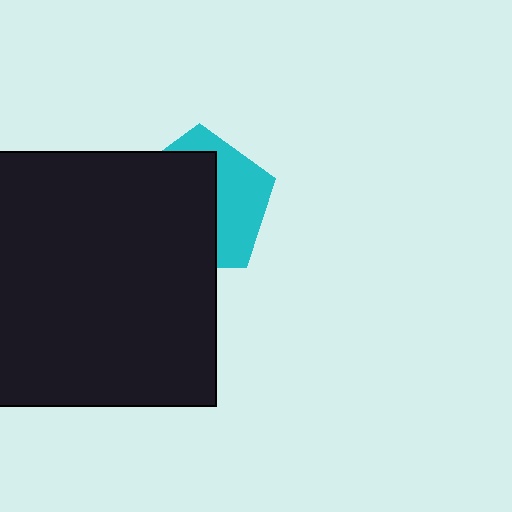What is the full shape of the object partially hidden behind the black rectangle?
The partially hidden object is a cyan pentagon.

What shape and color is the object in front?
The object in front is a black rectangle.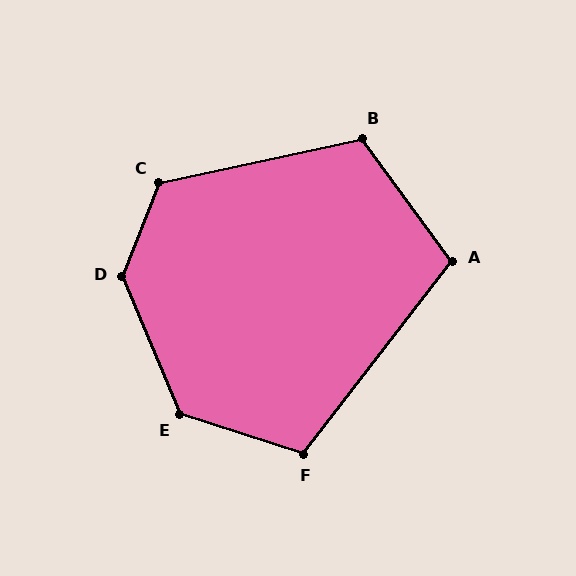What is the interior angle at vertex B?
Approximately 114 degrees (obtuse).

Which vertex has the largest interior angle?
D, at approximately 136 degrees.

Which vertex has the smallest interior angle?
A, at approximately 106 degrees.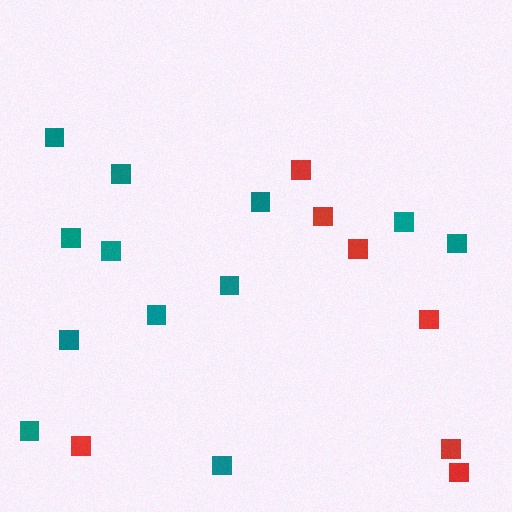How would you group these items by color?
There are 2 groups: one group of teal squares (12) and one group of red squares (7).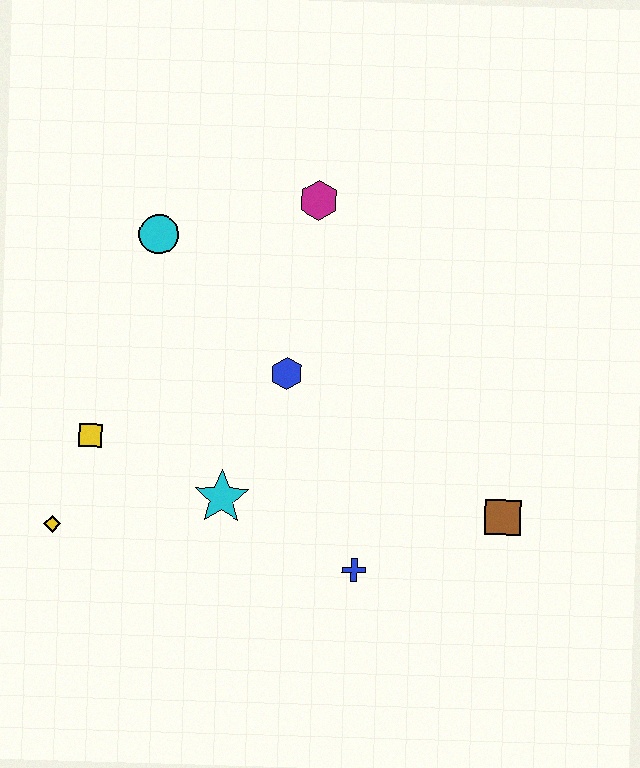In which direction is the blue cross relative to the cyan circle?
The blue cross is below the cyan circle.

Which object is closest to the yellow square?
The yellow diamond is closest to the yellow square.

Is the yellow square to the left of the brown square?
Yes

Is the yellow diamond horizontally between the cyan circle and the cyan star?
No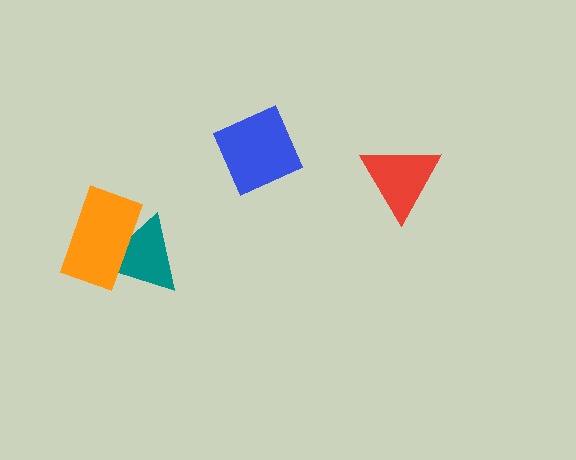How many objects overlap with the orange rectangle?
1 object overlaps with the orange rectangle.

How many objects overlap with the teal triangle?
1 object overlaps with the teal triangle.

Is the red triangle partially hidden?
No, no other shape covers it.